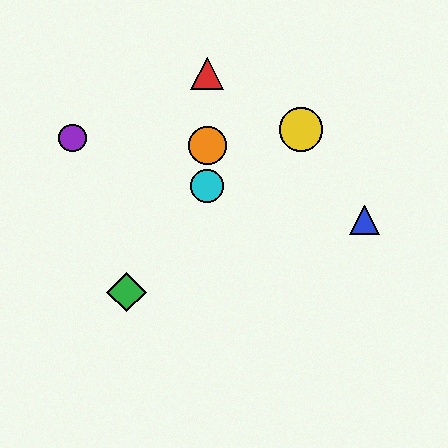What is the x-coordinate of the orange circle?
The orange circle is at x≈207.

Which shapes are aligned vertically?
The red triangle, the orange circle, the cyan circle are aligned vertically.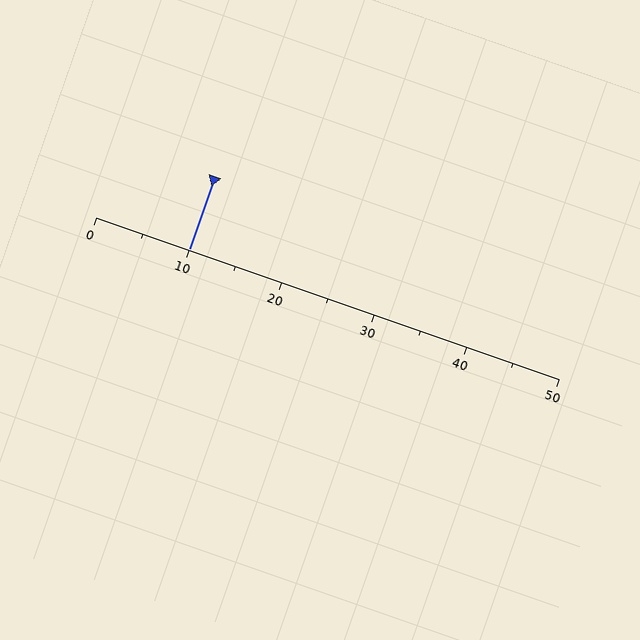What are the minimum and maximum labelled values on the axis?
The axis runs from 0 to 50.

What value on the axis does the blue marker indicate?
The marker indicates approximately 10.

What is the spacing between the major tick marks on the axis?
The major ticks are spaced 10 apart.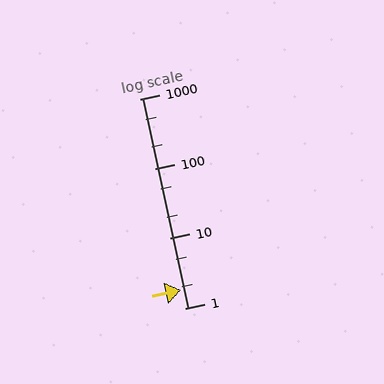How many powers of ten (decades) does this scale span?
The scale spans 3 decades, from 1 to 1000.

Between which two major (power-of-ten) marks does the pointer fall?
The pointer is between 1 and 10.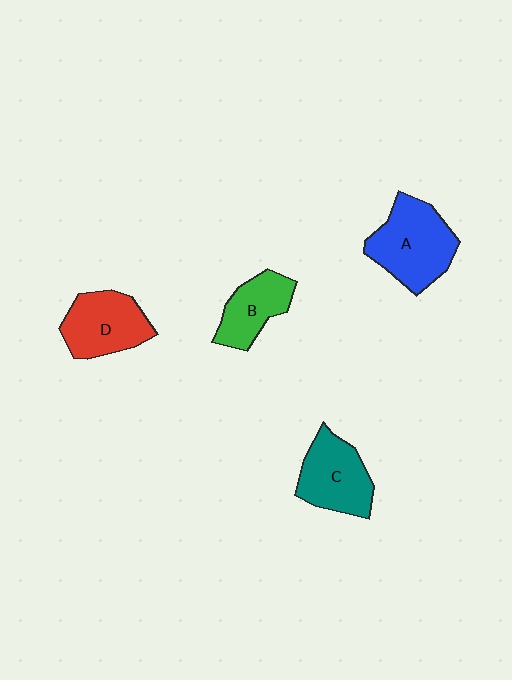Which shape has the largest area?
Shape A (blue).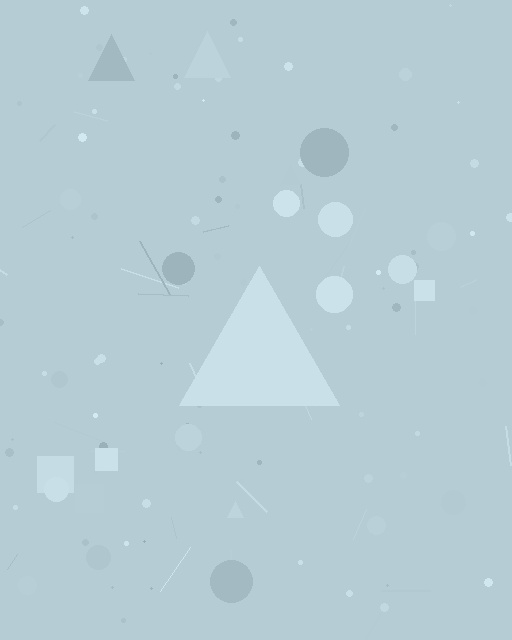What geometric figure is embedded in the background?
A triangle is embedded in the background.